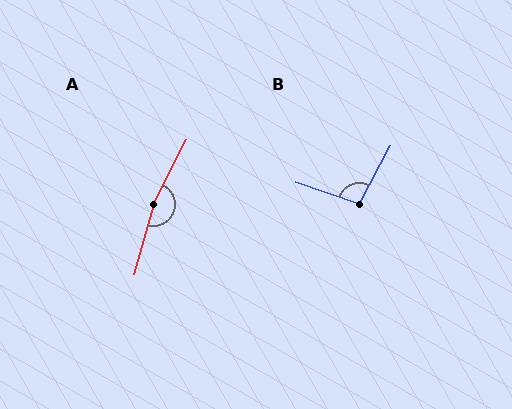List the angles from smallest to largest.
B (99°), A (168°).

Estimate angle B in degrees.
Approximately 99 degrees.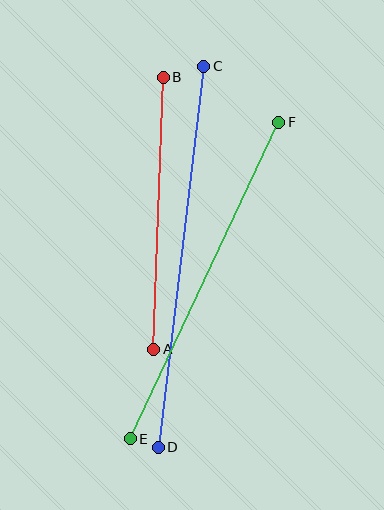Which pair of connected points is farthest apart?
Points C and D are farthest apart.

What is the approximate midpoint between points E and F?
The midpoint is at approximately (204, 280) pixels.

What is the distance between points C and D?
The distance is approximately 384 pixels.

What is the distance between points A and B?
The distance is approximately 272 pixels.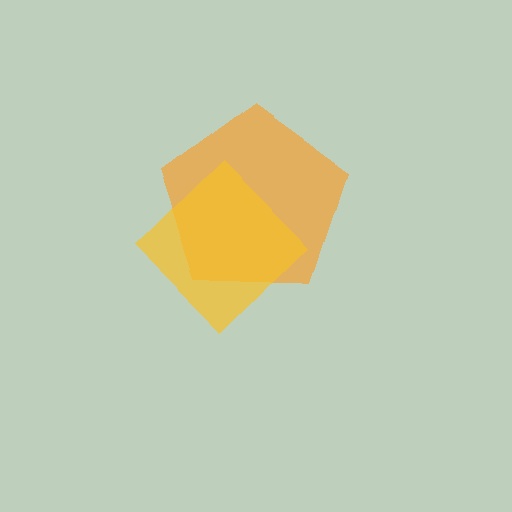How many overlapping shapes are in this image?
There are 2 overlapping shapes in the image.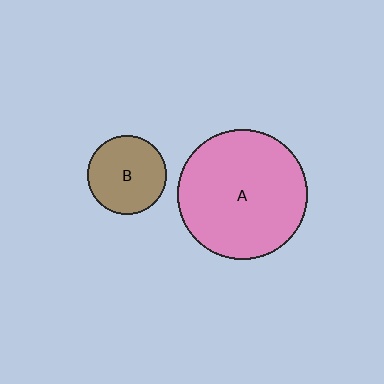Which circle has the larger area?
Circle A (pink).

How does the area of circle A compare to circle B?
Approximately 2.8 times.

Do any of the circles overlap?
No, none of the circles overlap.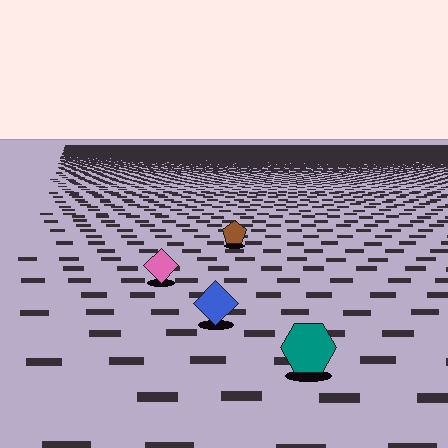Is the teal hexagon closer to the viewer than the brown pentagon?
Yes. The teal hexagon is closer — you can tell from the texture gradient: the ground texture is coarser near it.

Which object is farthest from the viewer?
The brown pentagon is farthest from the viewer. It appears smaller and the ground texture around it is denser.